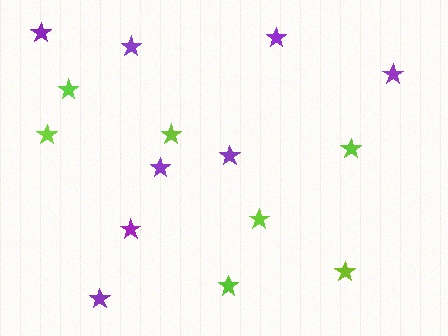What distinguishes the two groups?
There are 2 groups: one group of lime stars (7) and one group of purple stars (8).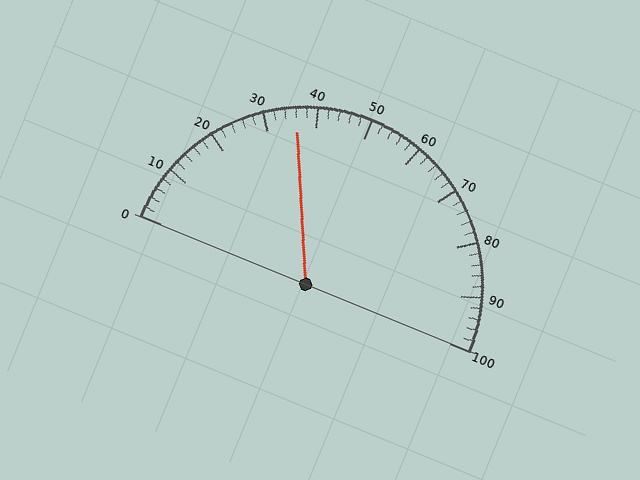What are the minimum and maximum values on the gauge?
The gauge ranges from 0 to 100.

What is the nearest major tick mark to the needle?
The nearest major tick mark is 40.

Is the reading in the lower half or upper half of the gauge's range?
The reading is in the lower half of the range (0 to 100).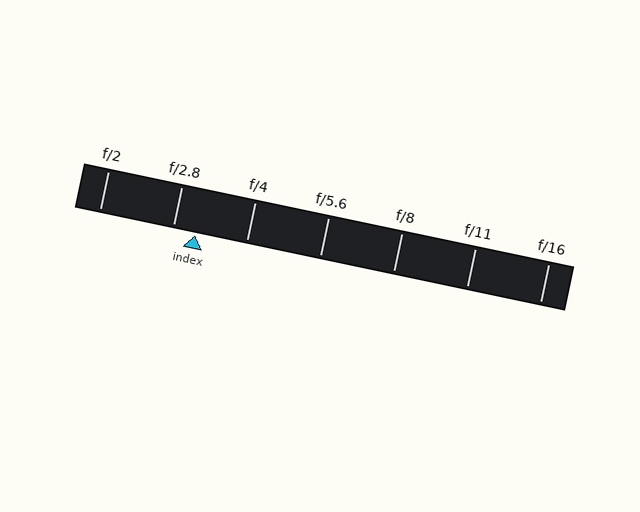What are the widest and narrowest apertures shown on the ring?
The widest aperture shown is f/2 and the narrowest is f/16.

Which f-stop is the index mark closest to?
The index mark is closest to f/2.8.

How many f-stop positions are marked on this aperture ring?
There are 7 f-stop positions marked.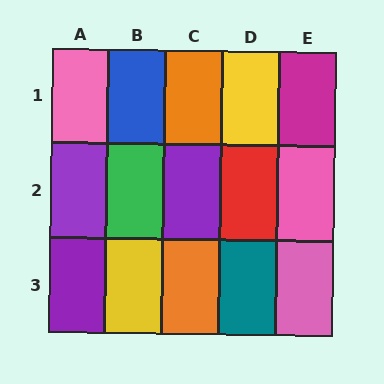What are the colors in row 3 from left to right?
Purple, yellow, orange, teal, pink.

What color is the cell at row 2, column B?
Green.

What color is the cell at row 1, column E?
Magenta.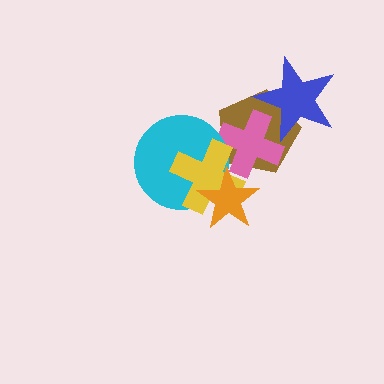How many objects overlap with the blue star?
2 objects overlap with the blue star.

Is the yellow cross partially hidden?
Yes, it is partially covered by another shape.